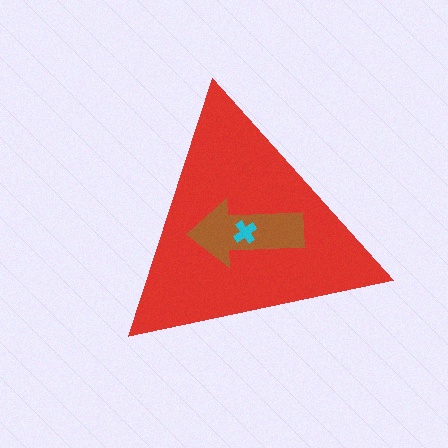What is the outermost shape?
The red triangle.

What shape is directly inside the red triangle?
The brown arrow.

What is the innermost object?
The cyan cross.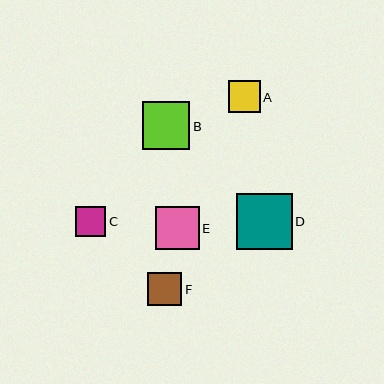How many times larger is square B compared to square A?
Square B is approximately 1.5 times the size of square A.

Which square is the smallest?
Square C is the smallest with a size of approximately 30 pixels.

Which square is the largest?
Square D is the largest with a size of approximately 56 pixels.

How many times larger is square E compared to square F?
Square E is approximately 1.3 times the size of square F.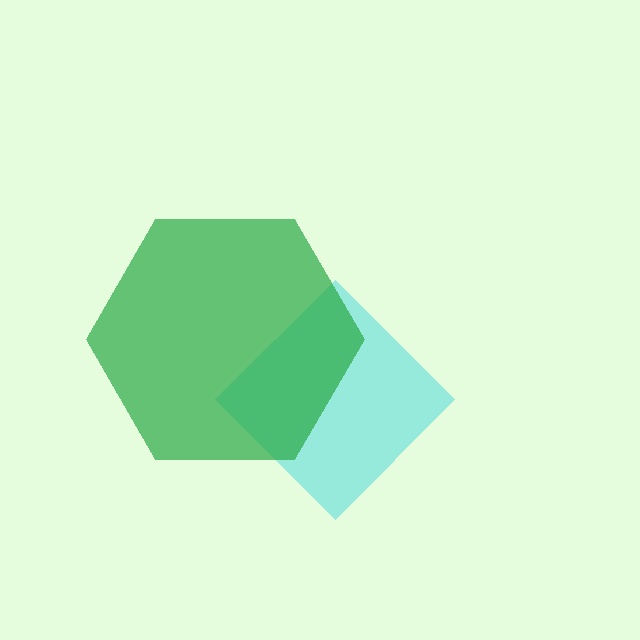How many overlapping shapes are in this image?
There are 2 overlapping shapes in the image.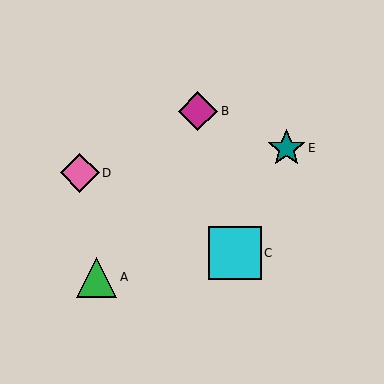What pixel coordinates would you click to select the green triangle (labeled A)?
Click at (97, 277) to select the green triangle A.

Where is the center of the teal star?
The center of the teal star is at (286, 148).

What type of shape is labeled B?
Shape B is a magenta diamond.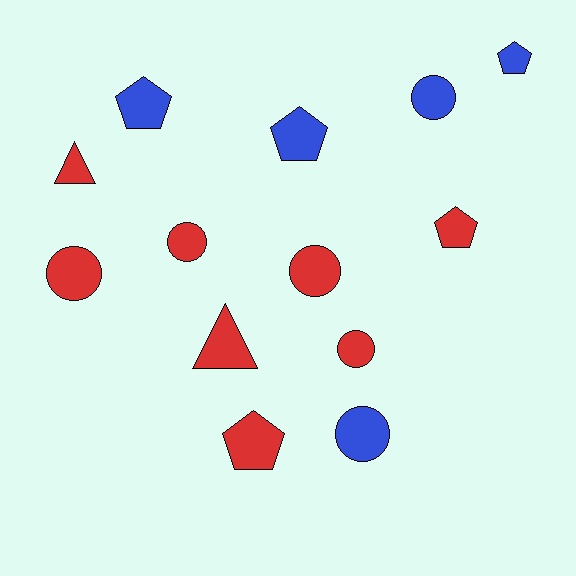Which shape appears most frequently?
Circle, with 6 objects.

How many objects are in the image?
There are 13 objects.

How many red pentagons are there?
There are 2 red pentagons.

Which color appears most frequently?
Red, with 8 objects.